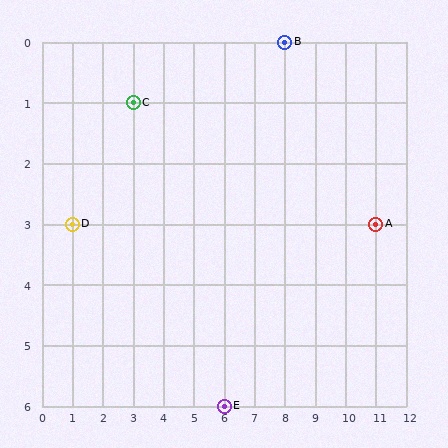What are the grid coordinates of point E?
Point E is at grid coordinates (6, 6).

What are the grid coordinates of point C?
Point C is at grid coordinates (3, 1).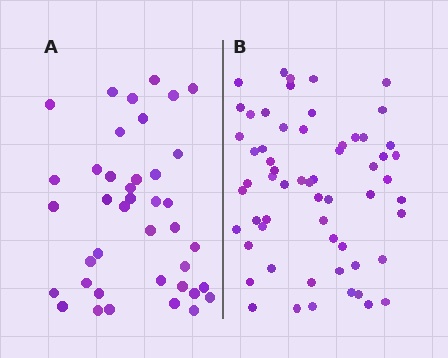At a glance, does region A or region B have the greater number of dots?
Region B (the right region) has more dots.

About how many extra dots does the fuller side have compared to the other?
Region B has approximately 20 more dots than region A.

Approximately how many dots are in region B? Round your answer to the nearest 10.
About 60 dots.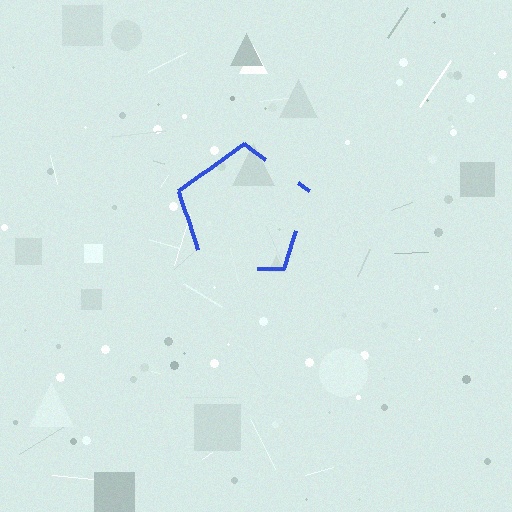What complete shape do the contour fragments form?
The contour fragments form a pentagon.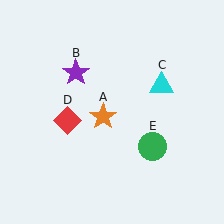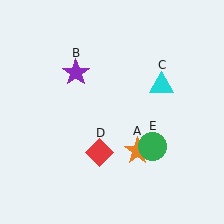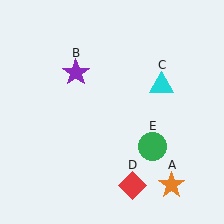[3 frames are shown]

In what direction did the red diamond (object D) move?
The red diamond (object D) moved down and to the right.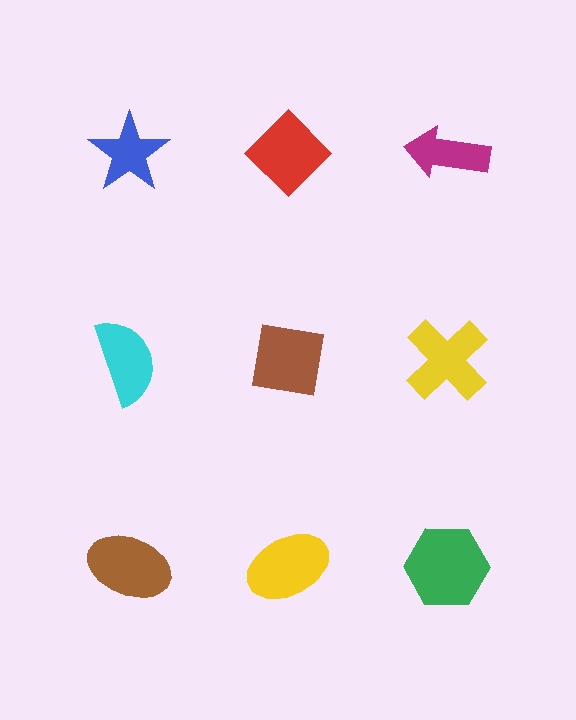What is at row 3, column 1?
A brown ellipse.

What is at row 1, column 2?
A red diamond.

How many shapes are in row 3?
3 shapes.